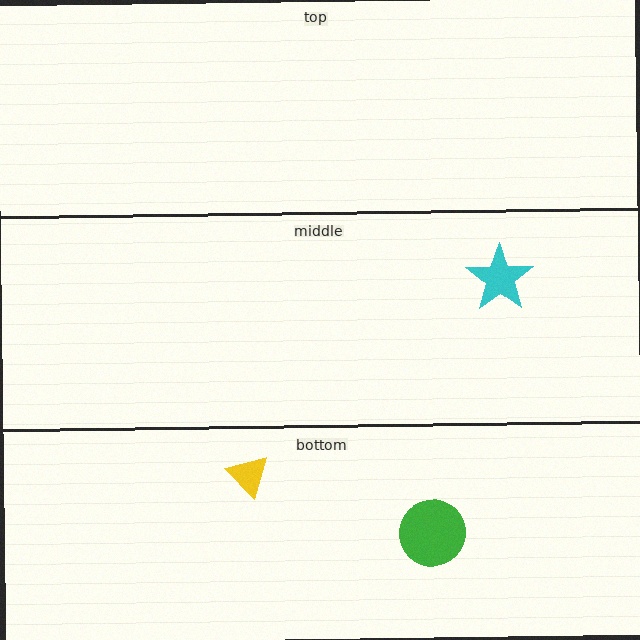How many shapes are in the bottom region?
2.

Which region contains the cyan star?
The middle region.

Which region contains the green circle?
The bottom region.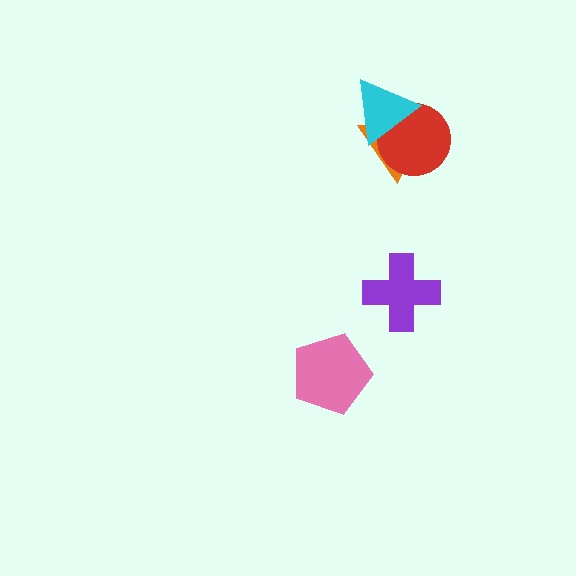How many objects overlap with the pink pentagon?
0 objects overlap with the pink pentagon.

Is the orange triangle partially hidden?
Yes, it is partially covered by another shape.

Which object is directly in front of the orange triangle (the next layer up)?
The red circle is directly in front of the orange triangle.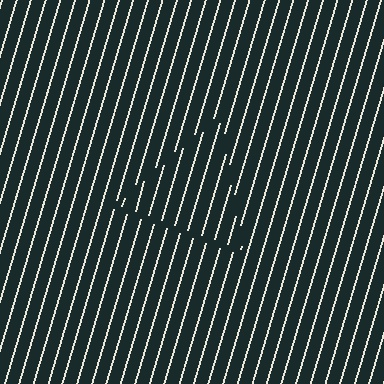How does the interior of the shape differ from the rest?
The interior of the shape contains the same grating, shifted by half a period — the contour is defined by the phase discontinuity where line-ends from the inner and outer gratings abut.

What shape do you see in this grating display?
An illusory triangle. The interior of the shape contains the same grating, shifted by half a period — the contour is defined by the phase discontinuity where line-ends from the inner and outer gratings abut.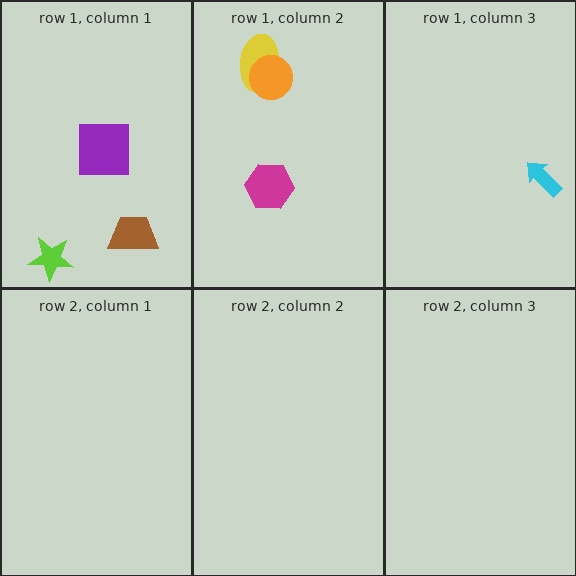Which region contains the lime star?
The row 1, column 1 region.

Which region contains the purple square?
The row 1, column 1 region.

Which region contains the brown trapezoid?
The row 1, column 1 region.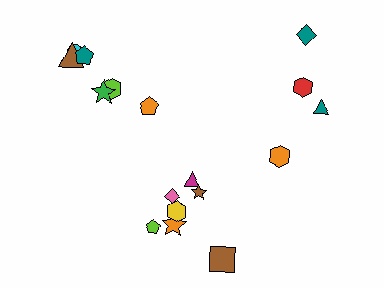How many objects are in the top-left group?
There are 6 objects.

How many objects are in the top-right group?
There are 4 objects.